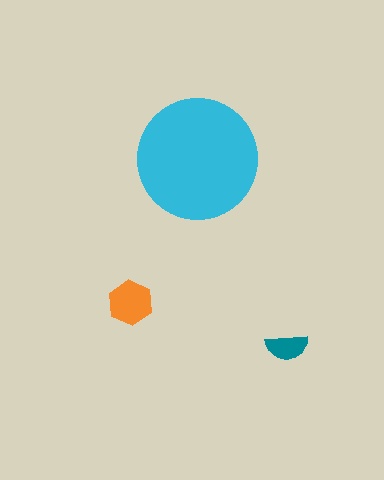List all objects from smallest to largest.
The teal semicircle, the orange hexagon, the cyan circle.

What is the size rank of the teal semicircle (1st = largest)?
3rd.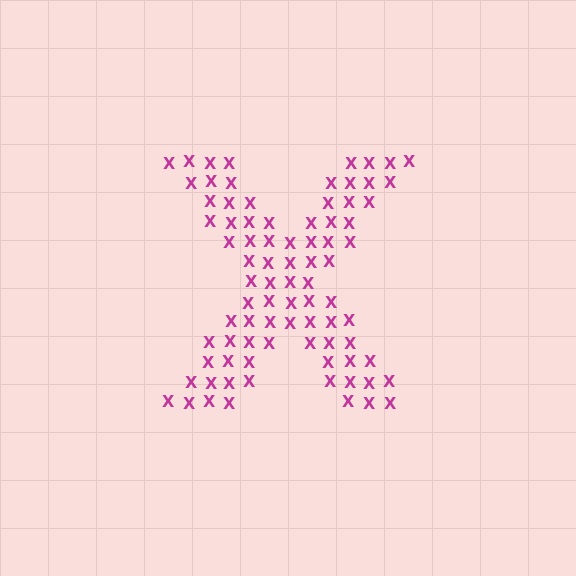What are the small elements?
The small elements are letter X's.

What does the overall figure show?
The overall figure shows the letter X.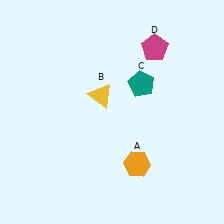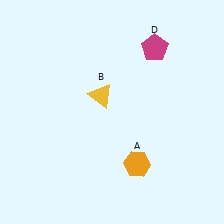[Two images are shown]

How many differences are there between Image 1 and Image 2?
There is 1 difference between the two images.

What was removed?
The teal pentagon (C) was removed in Image 2.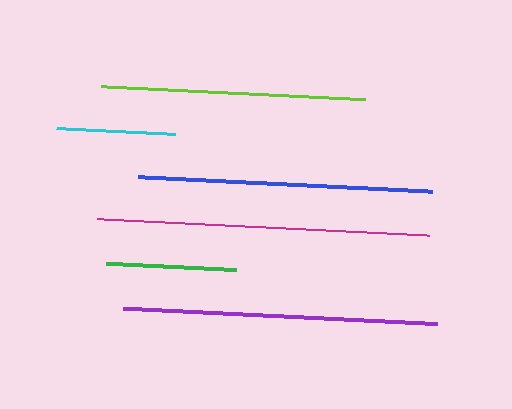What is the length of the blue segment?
The blue segment is approximately 295 pixels long.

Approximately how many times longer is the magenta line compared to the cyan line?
The magenta line is approximately 2.8 times the length of the cyan line.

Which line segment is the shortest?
The cyan line is the shortest at approximately 118 pixels.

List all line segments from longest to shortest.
From longest to shortest: magenta, purple, blue, lime, green, cyan.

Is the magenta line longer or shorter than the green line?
The magenta line is longer than the green line.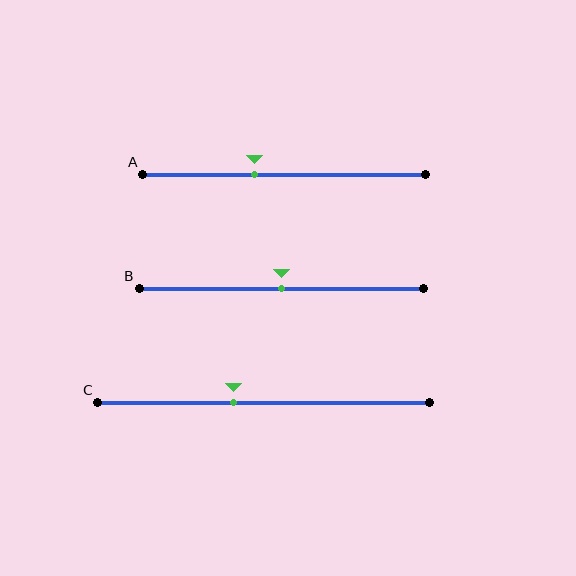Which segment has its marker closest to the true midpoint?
Segment B has its marker closest to the true midpoint.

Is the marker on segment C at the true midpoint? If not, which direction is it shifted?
No, the marker on segment C is shifted to the left by about 9% of the segment length.